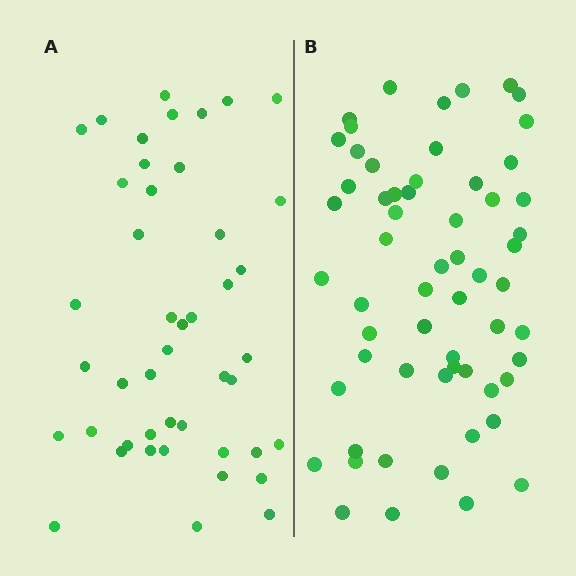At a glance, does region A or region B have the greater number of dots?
Region B (the right region) has more dots.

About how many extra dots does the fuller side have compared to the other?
Region B has approximately 15 more dots than region A.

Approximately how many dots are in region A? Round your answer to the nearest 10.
About 40 dots. (The exact count is 45, which rounds to 40.)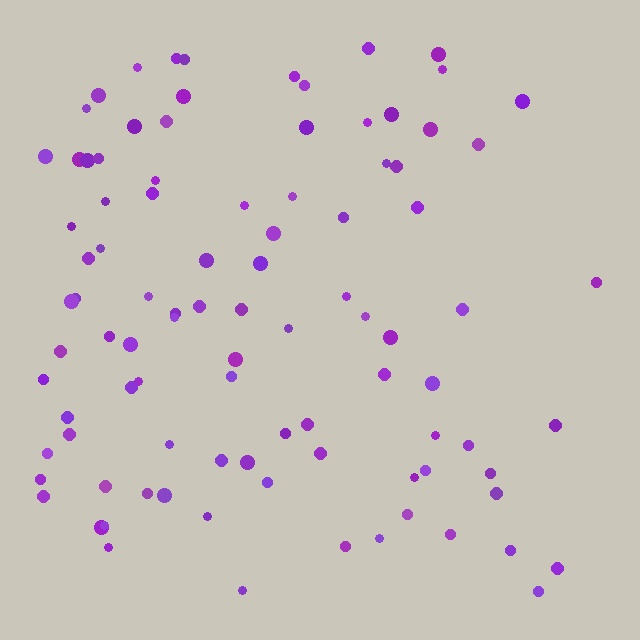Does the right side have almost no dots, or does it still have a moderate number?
Still a moderate number, just noticeably fewer than the left.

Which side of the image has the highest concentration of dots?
The left.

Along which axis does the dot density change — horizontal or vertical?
Horizontal.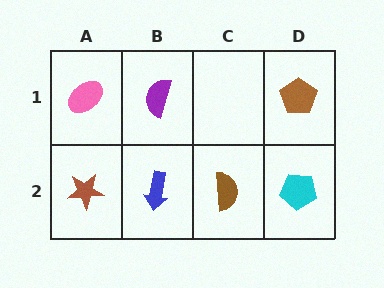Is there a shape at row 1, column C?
No, that cell is empty.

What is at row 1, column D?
A brown pentagon.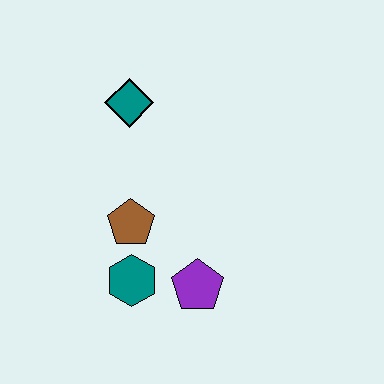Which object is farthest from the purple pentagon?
The teal diamond is farthest from the purple pentagon.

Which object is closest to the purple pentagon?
The teal hexagon is closest to the purple pentagon.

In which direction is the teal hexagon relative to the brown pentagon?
The teal hexagon is below the brown pentagon.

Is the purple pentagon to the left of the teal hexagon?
No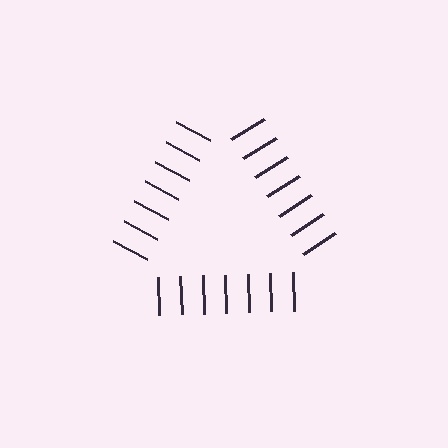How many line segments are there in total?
21 — 7 along each of the 3 edges.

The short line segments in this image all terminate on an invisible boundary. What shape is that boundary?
An illusory triangle — the line segments terminate on its edges but no continuous stroke is drawn.